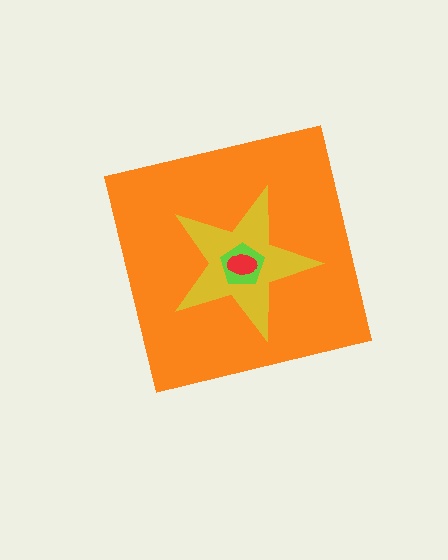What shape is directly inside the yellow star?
The lime pentagon.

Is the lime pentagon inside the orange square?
Yes.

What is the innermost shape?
The red ellipse.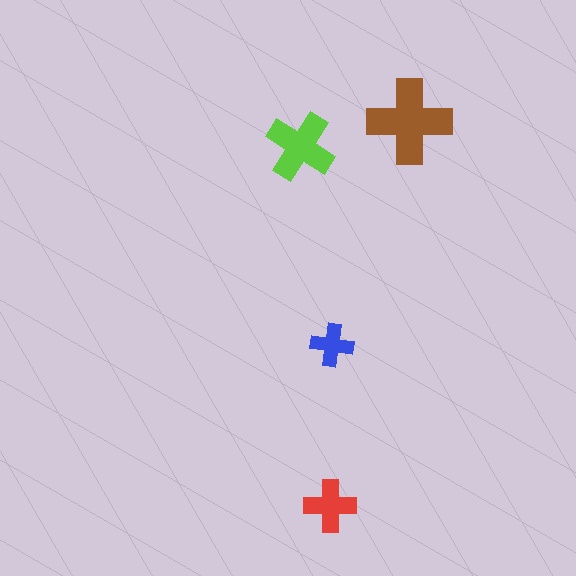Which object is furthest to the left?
The lime cross is leftmost.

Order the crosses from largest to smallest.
the brown one, the lime one, the red one, the blue one.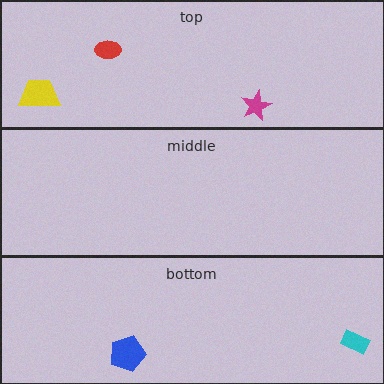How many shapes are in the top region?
3.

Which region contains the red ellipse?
The top region.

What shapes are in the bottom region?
The cyan rectangle, the blue pentagon.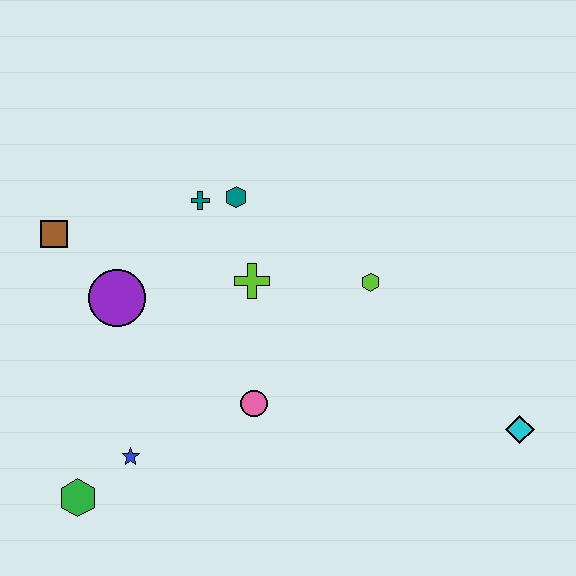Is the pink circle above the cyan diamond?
Yes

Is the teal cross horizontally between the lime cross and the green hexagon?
Yes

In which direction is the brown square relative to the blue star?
The brown square is above the blue star.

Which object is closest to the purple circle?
The brown square is closest to the purple circle.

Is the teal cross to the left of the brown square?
No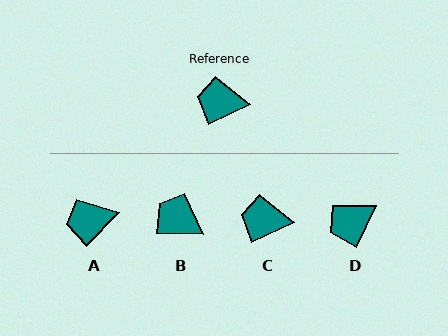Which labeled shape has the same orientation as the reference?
C.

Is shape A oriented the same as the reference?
No, it is off by about 21 degrees.